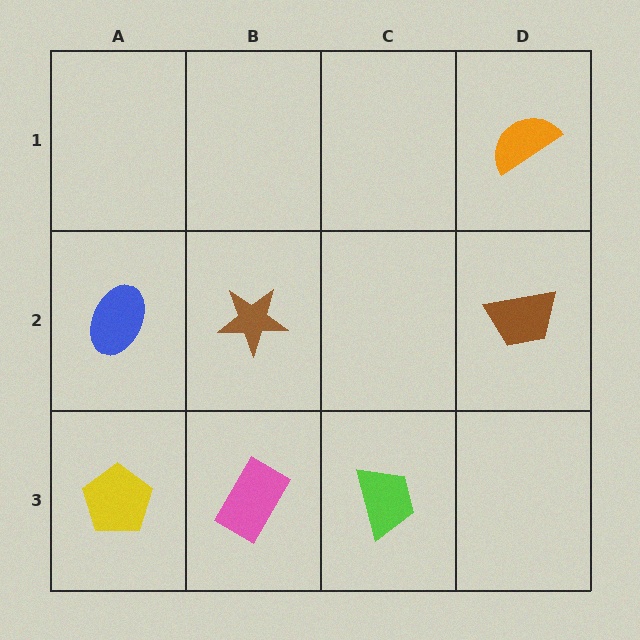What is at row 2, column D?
A brown trapezoid.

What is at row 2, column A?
A blue ellipse.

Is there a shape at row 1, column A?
No, that cell is empty.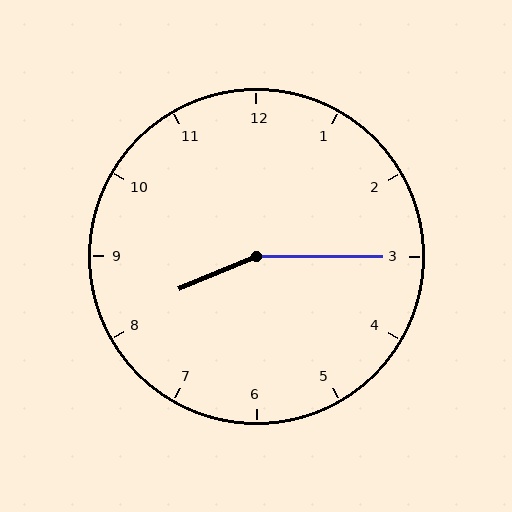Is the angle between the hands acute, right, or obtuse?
It is obtuse.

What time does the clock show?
8:15.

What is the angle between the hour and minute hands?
Approximately 158 degrees.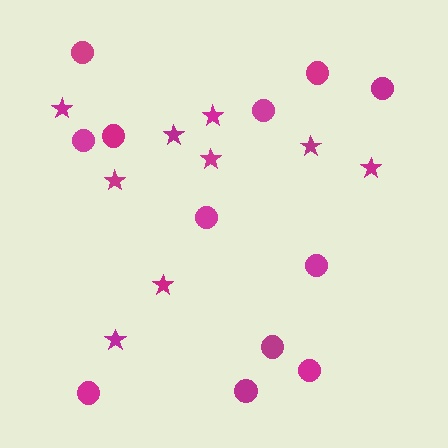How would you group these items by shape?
There are 2 groups: one group of stars (9) and one group of circles (12).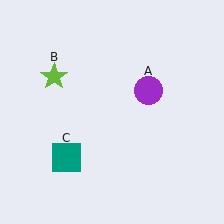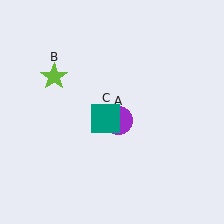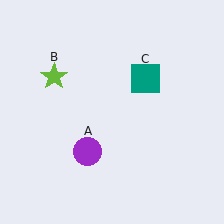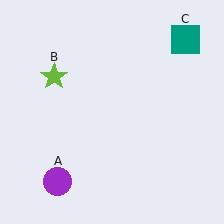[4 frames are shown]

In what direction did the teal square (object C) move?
The teal square (object C) moved up and to the right.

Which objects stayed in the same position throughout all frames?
Lime star (object B) remained stationary.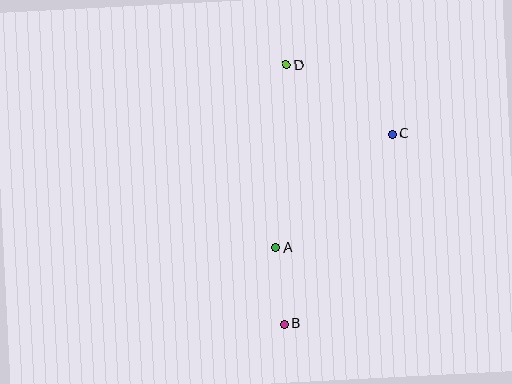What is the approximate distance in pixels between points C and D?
The distance between C and D is approximately 127 pixels.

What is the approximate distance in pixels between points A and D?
The distance between A and D is approximately 183 pixels.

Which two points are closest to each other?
Points A and B are closest to each other.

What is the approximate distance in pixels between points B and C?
The distance between B and C is approximately 218 pixels.